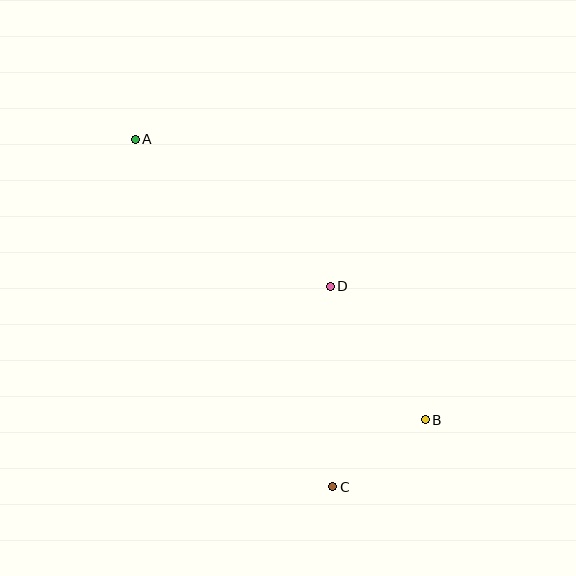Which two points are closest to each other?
Points B and C are closest to each other.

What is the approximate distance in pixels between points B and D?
The distance between B and D is approximately 164 pixels.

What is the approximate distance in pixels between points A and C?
The distance between A and C is approximately 400 pixels.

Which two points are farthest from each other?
Points A and B are farthest from each other.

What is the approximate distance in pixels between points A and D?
The distance between A and D is approximately 244 pixels.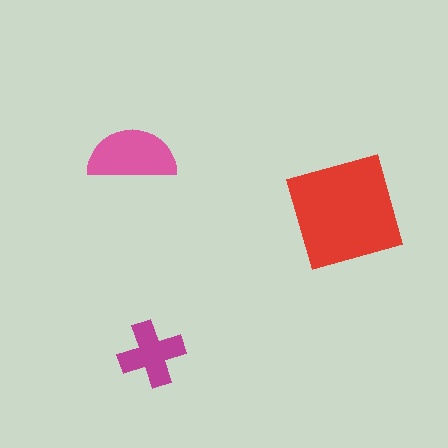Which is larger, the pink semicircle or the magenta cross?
The pink semicircle.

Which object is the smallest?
The magenta cross.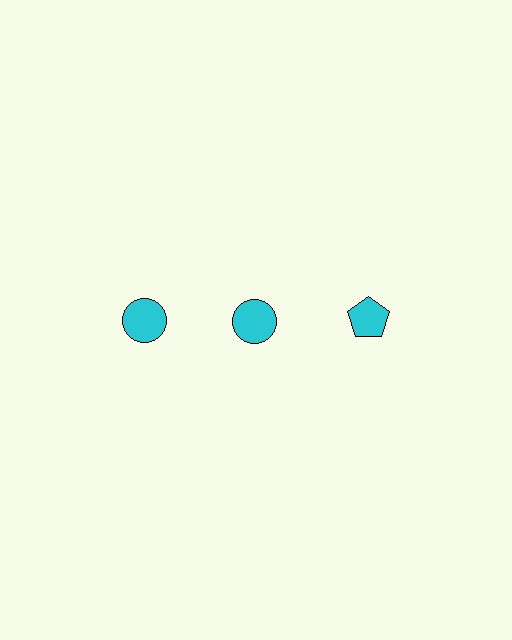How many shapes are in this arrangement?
There are 3 shapes arranged in a grid pattern.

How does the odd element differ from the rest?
It has a different shape: pentagon instead of circle.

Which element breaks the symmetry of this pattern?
The cyan pentagon in the top row, center column breaks the symmetry. All other shapes are cyan circles.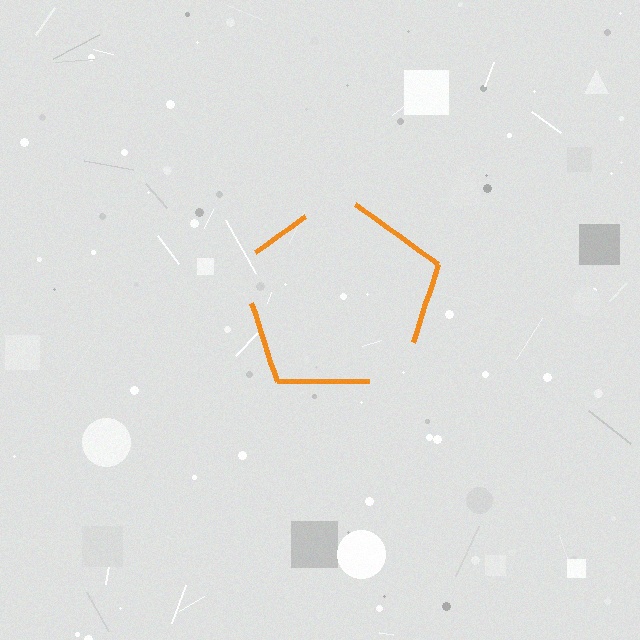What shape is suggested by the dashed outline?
The dashed outline suggests a pentagon.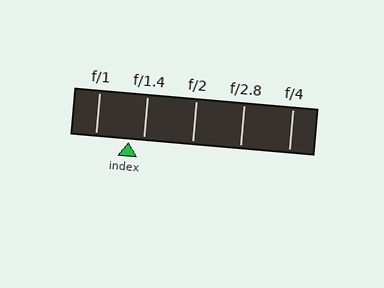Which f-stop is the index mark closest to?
The index mark is closest to f/1.4.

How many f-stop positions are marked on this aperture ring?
There are 5 f-stop positions marked.